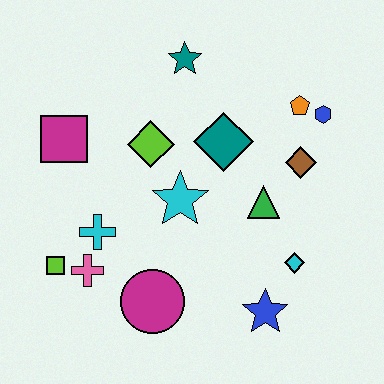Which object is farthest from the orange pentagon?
The lime square is farthest from the orange pentagon.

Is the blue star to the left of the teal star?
No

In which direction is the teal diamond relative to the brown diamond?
The teal diamond is to the left of the brown diamond.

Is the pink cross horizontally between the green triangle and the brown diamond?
No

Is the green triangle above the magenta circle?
Yes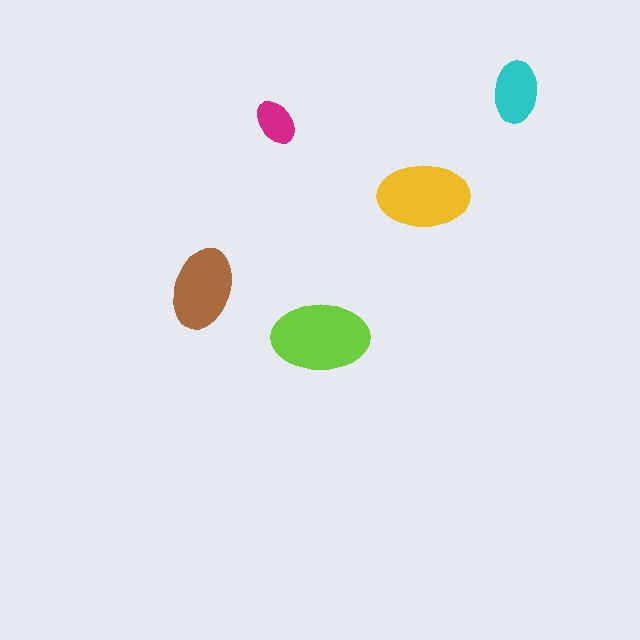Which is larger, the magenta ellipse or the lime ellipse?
The lime one.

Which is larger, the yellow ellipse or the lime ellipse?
The lime one.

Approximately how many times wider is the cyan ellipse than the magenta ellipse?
About 1.5 times wider.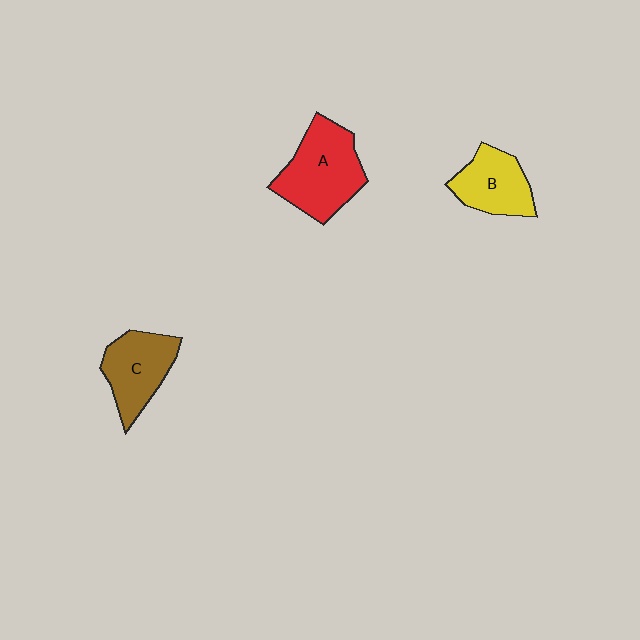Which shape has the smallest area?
Shape B (yellow).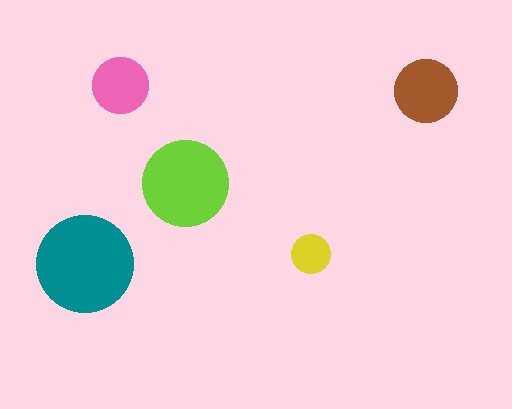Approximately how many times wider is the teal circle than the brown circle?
About 1.5 times wider.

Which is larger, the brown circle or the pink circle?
The brown one.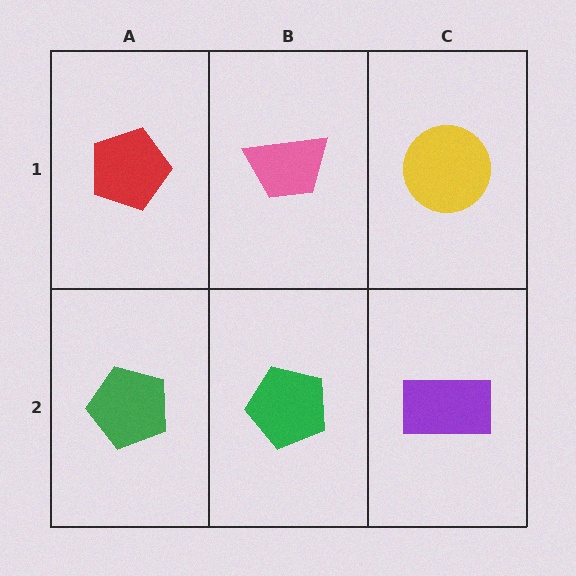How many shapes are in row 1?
3 shapes.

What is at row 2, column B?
A green pentagon.